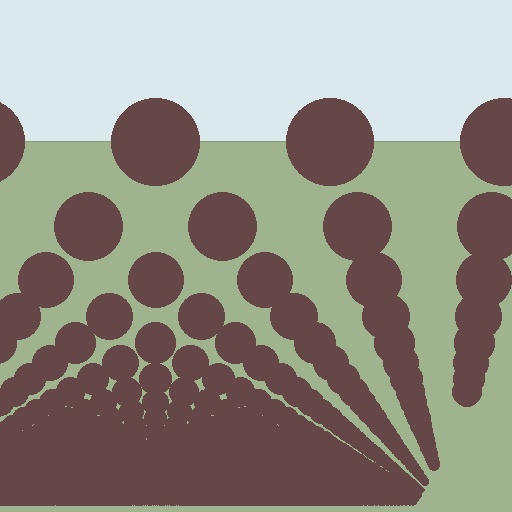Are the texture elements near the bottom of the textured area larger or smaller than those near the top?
Smaller. The gradient is inverted — elements near the bottom are smaller and denser.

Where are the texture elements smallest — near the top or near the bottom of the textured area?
Near the bottom.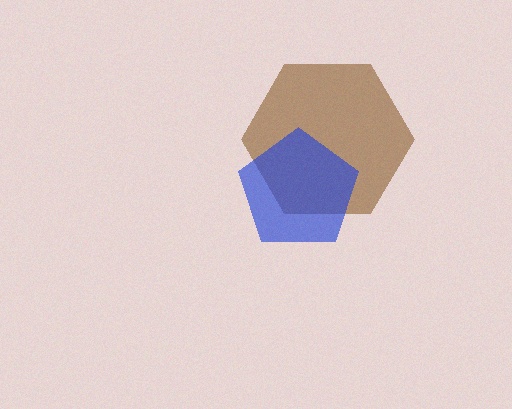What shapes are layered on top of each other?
The layered shapes are: a brown hexagon, a blue pentagon.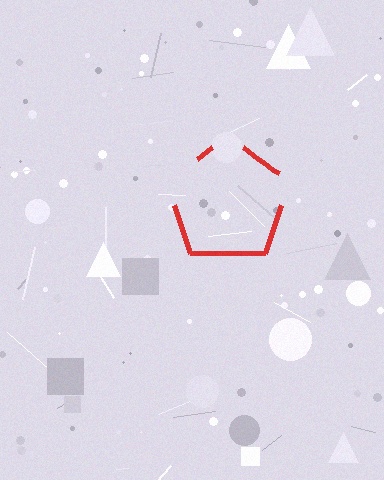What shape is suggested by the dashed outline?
The dashed outline suggests a pentagon.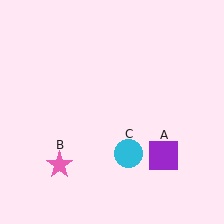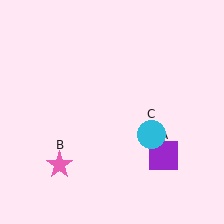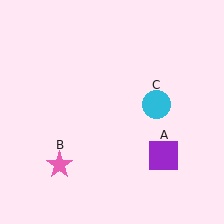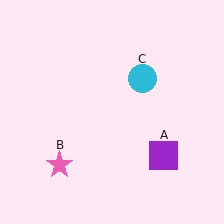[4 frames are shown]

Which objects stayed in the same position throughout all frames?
Purple square (object A) and pink star (object B) remained stationary.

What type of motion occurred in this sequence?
The cyan circle (object C) rotated counterclockwise around the center of the scene.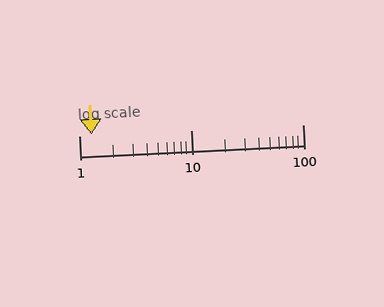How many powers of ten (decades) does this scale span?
The scale spans 2 decades, from 1 to 100.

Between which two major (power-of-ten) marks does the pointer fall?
The pointer is between 1 and 10.